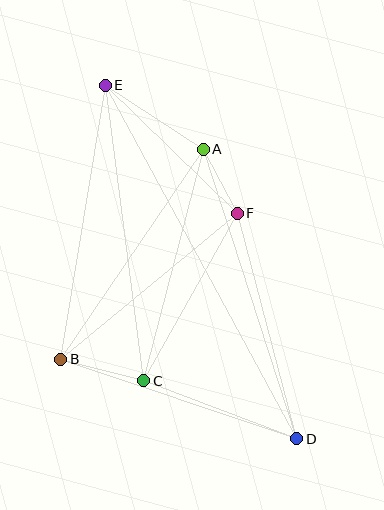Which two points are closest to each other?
Points A and F are closest to each other.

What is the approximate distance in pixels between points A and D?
The distance between A and D is approximately 304 pixels.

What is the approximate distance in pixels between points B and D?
The distance between B and D is approximately 249 pixels.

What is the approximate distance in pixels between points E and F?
The distance between E and F is approximately 184 pixels.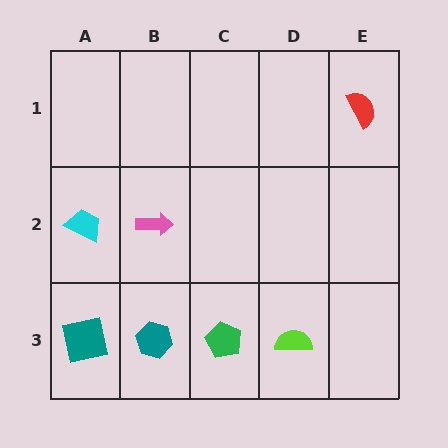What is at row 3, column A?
A teal square.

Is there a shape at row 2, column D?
No, that cell is empty.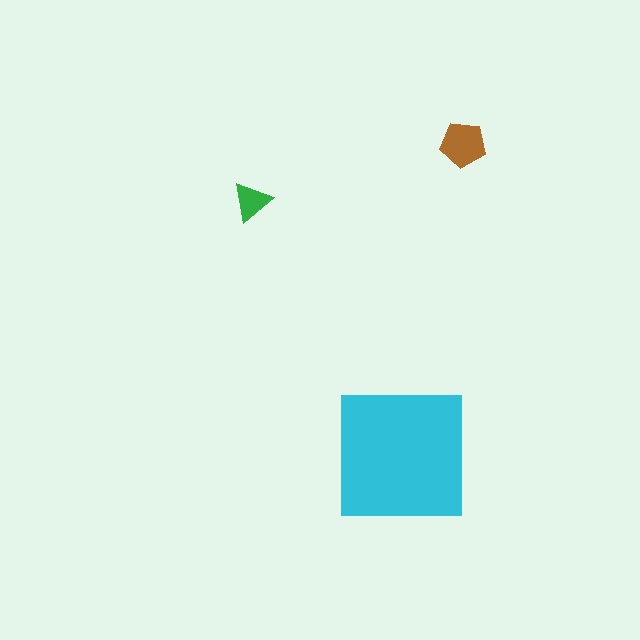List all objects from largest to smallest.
The cyan square, the brown pentagon, the green triangle.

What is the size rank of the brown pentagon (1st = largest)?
2nd.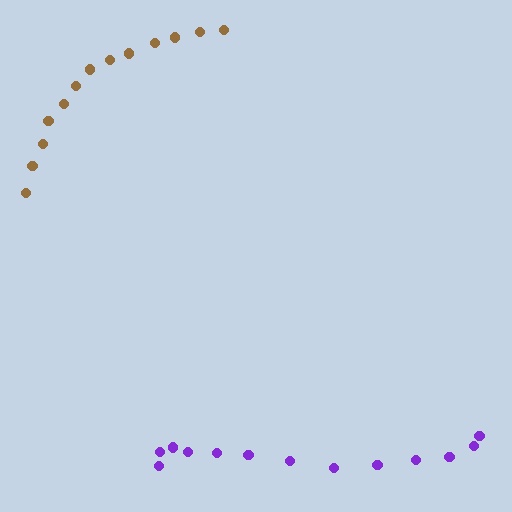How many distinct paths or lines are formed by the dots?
There are 2 distinct paths.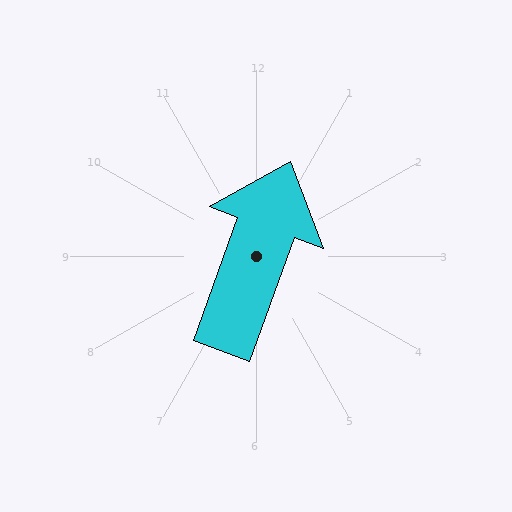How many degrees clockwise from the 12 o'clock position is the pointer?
Approximately 20 degrees.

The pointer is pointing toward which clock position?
Roughly 1 o'clock.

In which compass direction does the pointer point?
North.